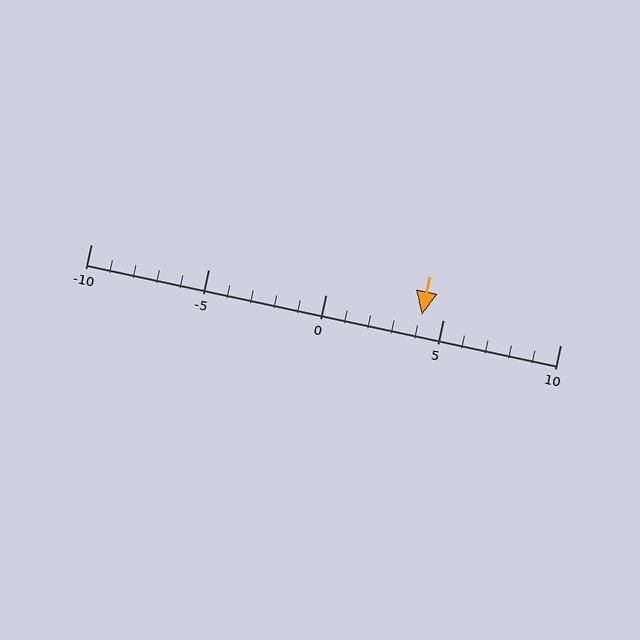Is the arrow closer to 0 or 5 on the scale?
The arrow is closer to 5.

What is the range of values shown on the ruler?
The ruler shows values from -10 to 10.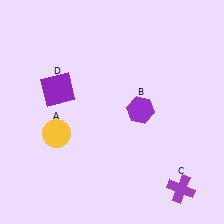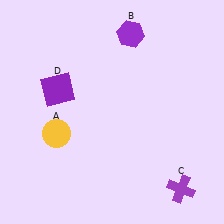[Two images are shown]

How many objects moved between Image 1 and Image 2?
1 object moved between the two images.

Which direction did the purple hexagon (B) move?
The purple hexagon (B) moved up.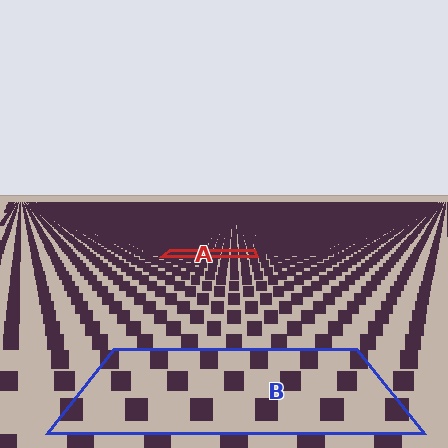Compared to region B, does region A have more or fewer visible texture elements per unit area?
Region A has more texture elements per unit area — they are packed more densely because it is farther away.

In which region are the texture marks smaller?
The texture marks are smaller in region A, because it is farther away.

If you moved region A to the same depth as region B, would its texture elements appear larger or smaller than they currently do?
They would appear larger. At a closer depth, the same texture elements are projected at a bigger on-screen size.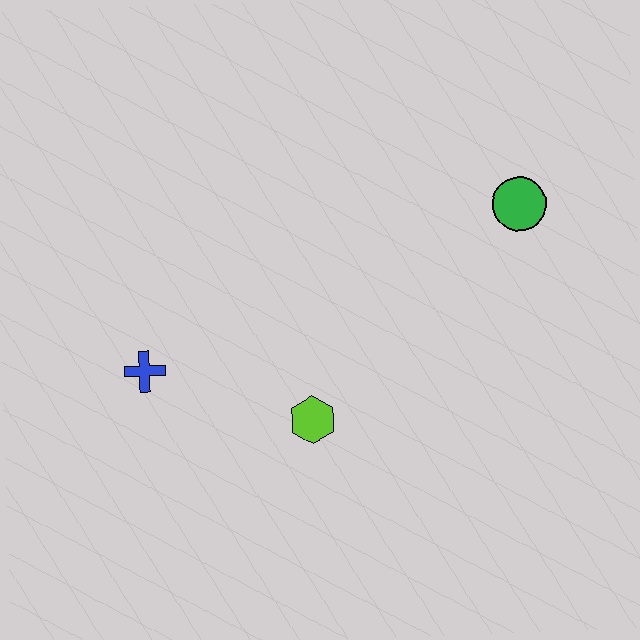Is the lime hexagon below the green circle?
Yes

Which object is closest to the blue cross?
The lime hexagon is closest to the blue cross.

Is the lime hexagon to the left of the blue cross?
No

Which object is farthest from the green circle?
The blue cross is farthest from the green circle.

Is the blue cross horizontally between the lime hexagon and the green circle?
No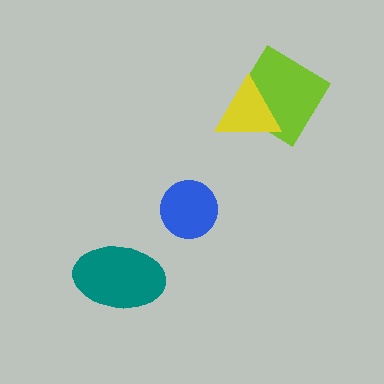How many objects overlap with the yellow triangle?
1 object overlaps with the yellow triangle.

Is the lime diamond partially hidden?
Yes, it is partially covered by another shape.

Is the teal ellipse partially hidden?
No, no other shape covers it.